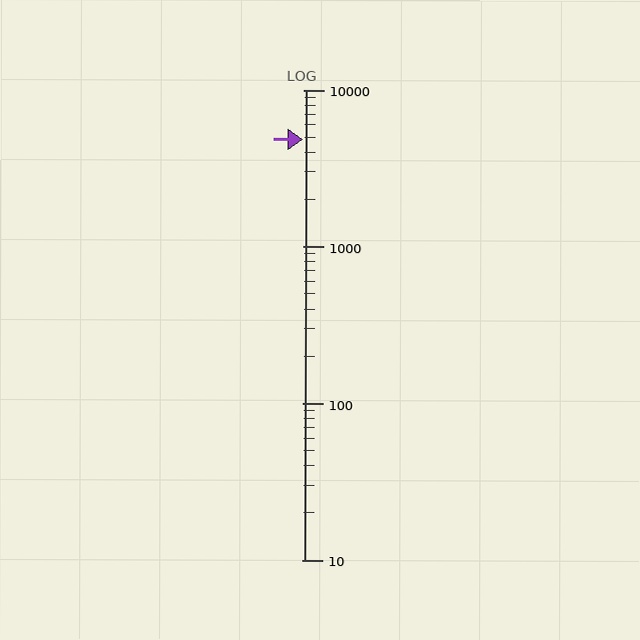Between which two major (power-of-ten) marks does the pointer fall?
The pointer is between 1000 and 10000.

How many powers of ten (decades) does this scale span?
The scale spans 3 decades, from 10 to 10000.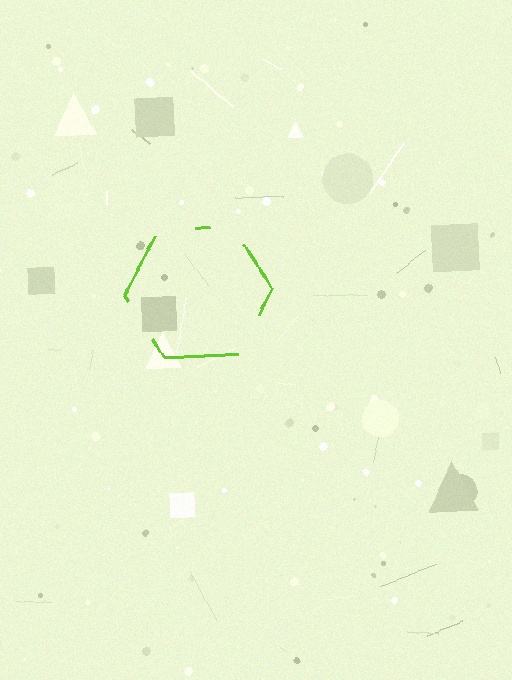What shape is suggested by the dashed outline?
The dashed outline suggests a hexagon.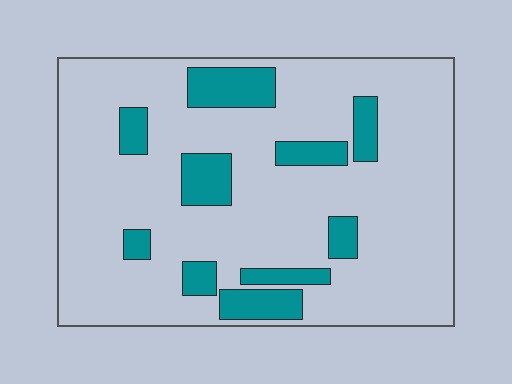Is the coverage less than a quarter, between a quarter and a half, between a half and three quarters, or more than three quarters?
Less than a quarter.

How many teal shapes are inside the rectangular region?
10.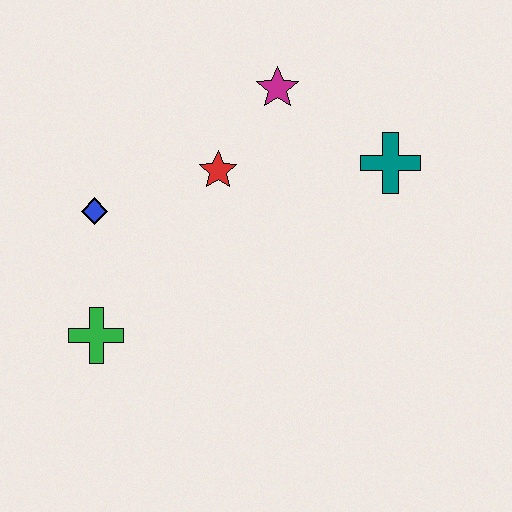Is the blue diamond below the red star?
Yes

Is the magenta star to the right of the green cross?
Yes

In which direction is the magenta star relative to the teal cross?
The magenta star is to the left of the teal cross.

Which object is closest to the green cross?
The blue diamond is closest to the green cross.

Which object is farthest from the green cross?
The teal cross is farthest from the green cross.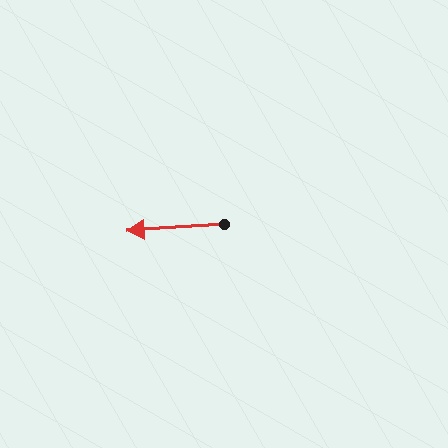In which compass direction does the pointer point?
West.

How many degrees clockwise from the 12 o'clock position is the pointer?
Approximately 266 degrees.